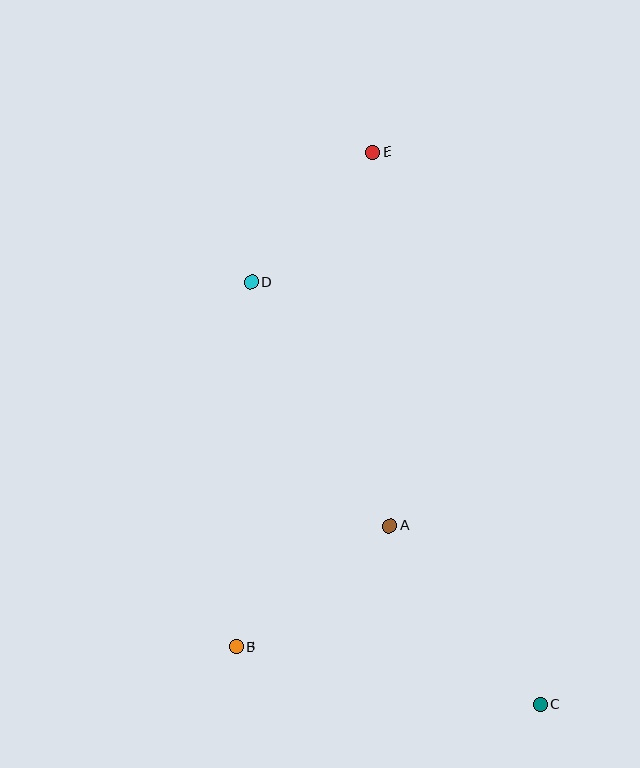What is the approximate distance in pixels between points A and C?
The distance between A and C is approximately 234 pixels.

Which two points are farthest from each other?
Points C and E are farthest from each other.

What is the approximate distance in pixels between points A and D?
The distance between A and D is approximately 280 pixels.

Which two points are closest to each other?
Points D and E are closest to each other.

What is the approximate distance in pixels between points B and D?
The distance between B and D is approximately 364 pixels.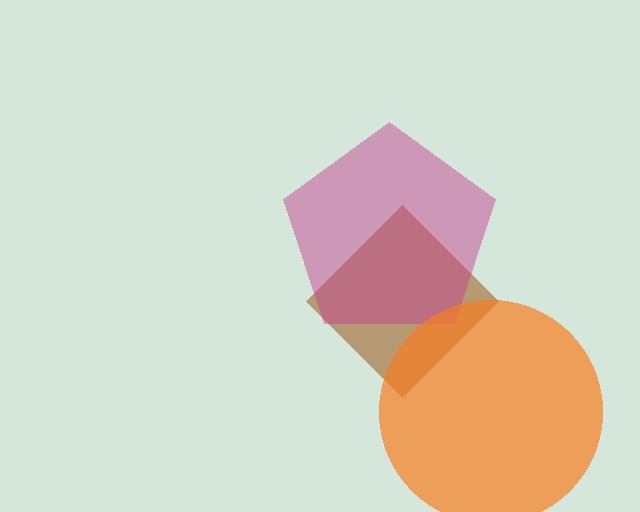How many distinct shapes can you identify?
There are 3 distinct shapes: a brown diamond, a magenta pentagon, an orange circle.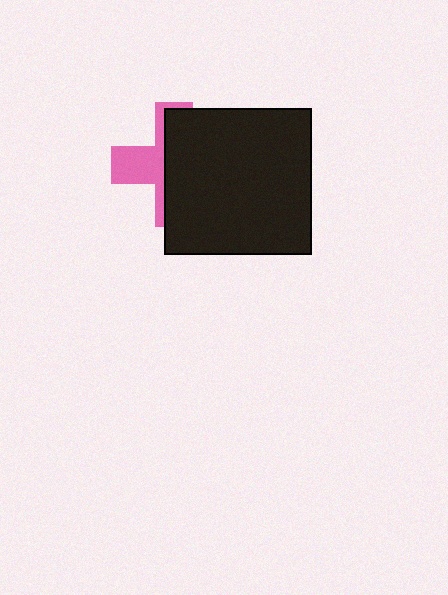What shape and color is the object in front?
The object in front is a black square.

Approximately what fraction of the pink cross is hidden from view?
Roughly 64% of the pink cross is hidden behind the black square.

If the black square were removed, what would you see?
You would see the complete pink cross.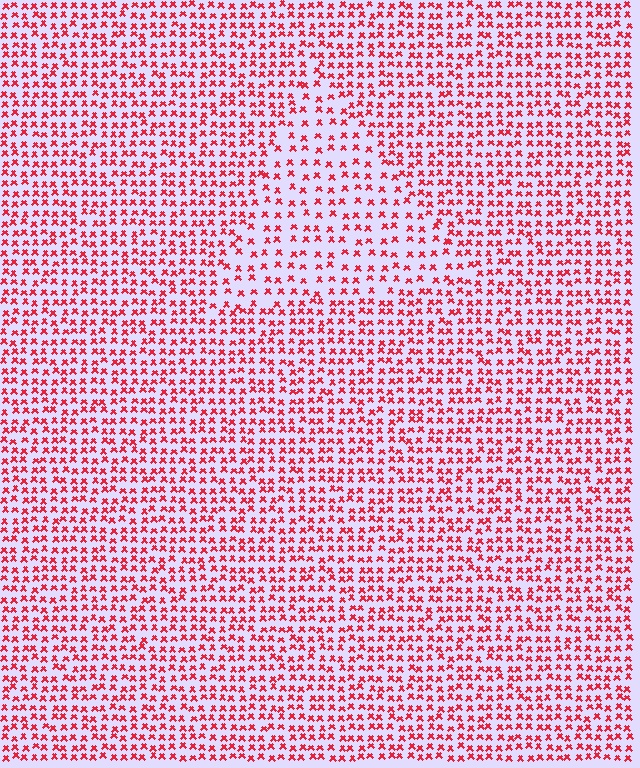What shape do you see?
I see a triangle.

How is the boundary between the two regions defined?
The boundary is defined by a change in element density (approximately 1.7x ratio). All elements are the same color, size, and shape.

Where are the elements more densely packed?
The elements are more densely packed outside the triangle boundary.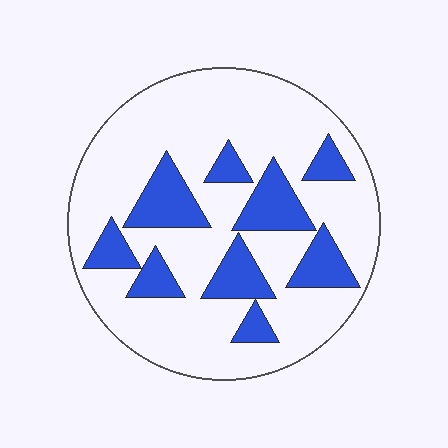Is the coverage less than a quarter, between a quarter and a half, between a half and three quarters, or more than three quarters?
Less than a quarter.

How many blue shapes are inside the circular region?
9.